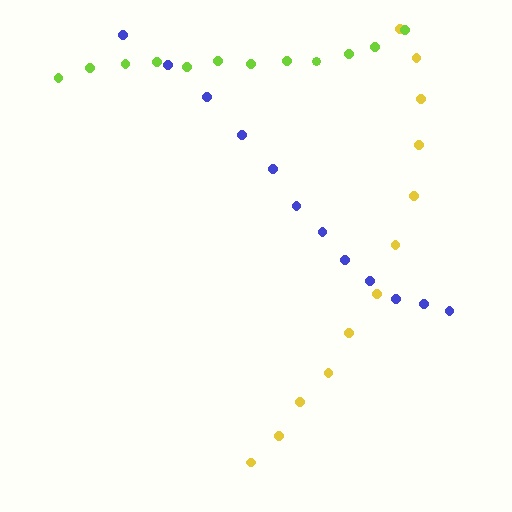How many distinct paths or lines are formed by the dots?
There are 3 distinct paths.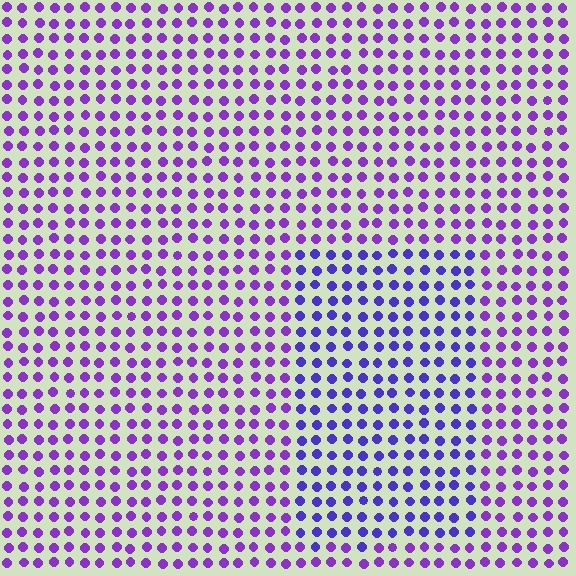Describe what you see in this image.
The image is filled with small purple elements in a uniform arrangement. A rectangle-shaped region is visible where the elements are tinted to a slightly different hue, forming a subtle color boundary.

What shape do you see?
I see a rectangle.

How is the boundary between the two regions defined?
The boundary is defined purely by a slight shift in hue (about 27 degrees). Spacing, size, and orientation are identical on both sides.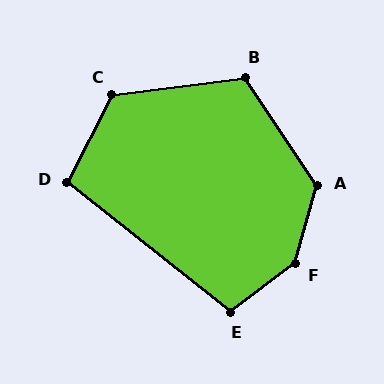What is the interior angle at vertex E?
Approximately 105 degrees (obtuse).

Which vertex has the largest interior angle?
F, at approximately 142 degrees.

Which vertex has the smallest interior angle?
D, at approximately 101 degrees.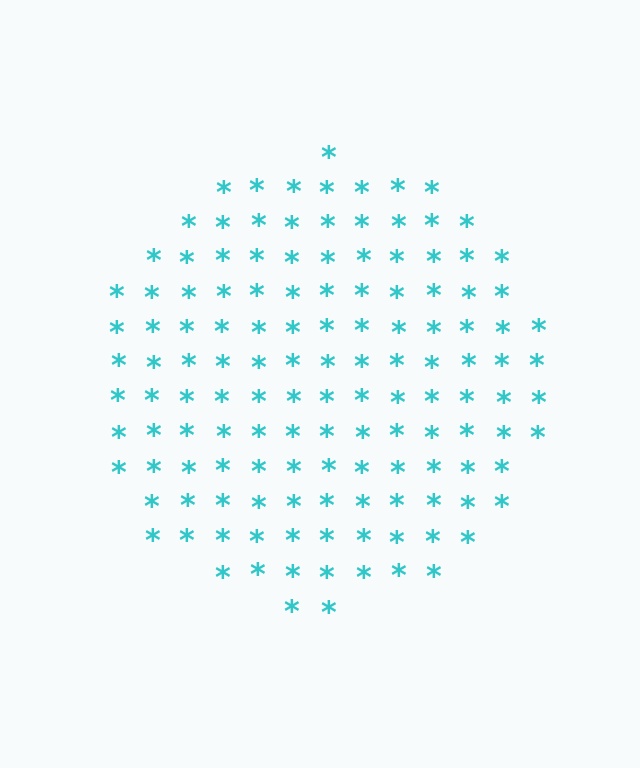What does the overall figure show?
The overall figure shows a circle.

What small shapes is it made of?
It is made of small asterisks.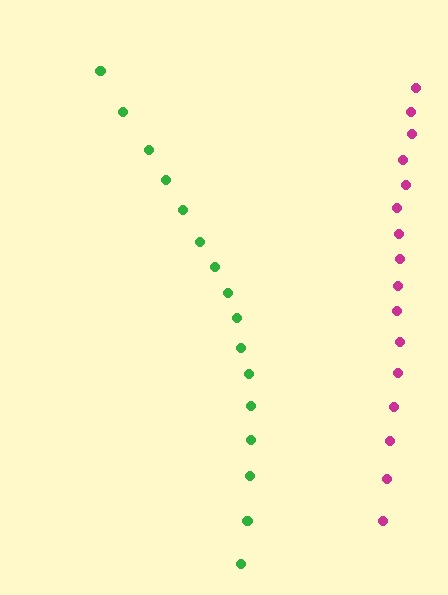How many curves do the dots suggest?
There are 2 distinct paths.